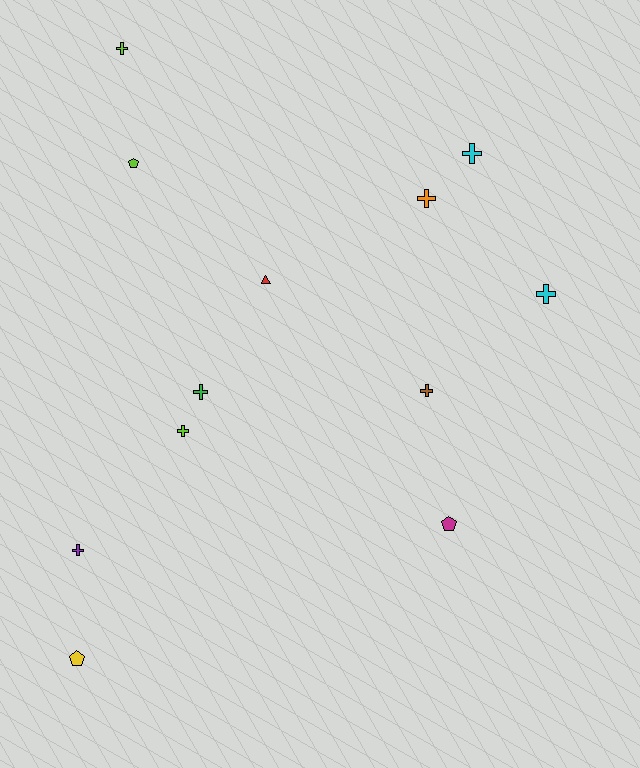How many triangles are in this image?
There is 1 triangle.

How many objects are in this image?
There are 12 objects.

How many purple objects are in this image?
There is 1 purple object.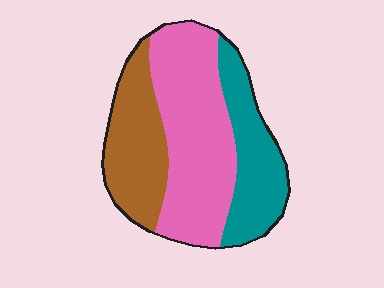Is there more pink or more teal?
Pink.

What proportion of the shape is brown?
Brown takes up about one quarter (1/4) of the shape.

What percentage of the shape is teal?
Teal takes up about one quarter (1/4) of the shape.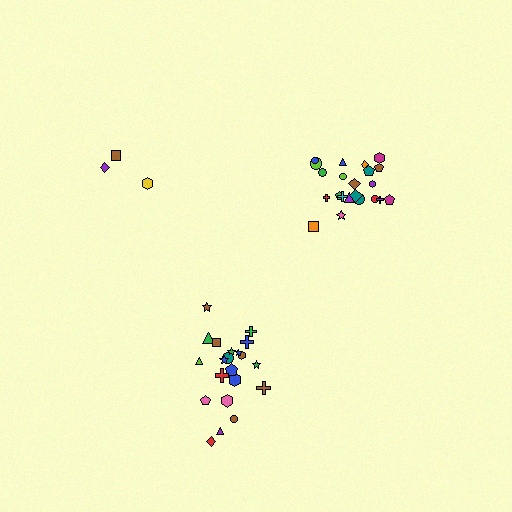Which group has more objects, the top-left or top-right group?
The top-right group.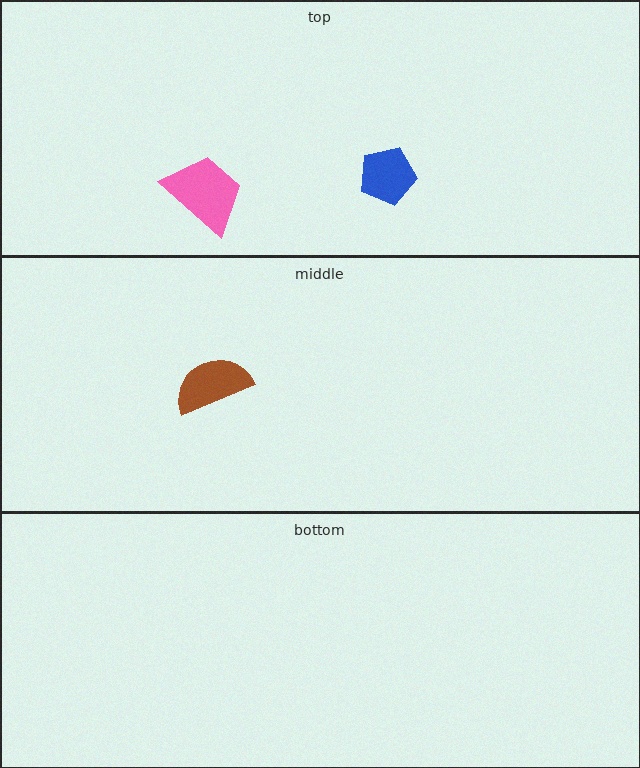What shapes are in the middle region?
The brown semicircle.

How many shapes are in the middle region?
1.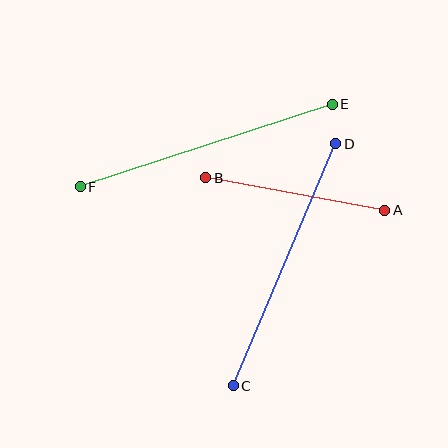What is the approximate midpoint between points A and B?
The midpoint is at approximately (295, 194) pixels.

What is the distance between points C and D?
The distance is approximately 263 pixels.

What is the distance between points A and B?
The distance is approximately 182 pixels.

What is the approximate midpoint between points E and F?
The midpoint is at approximately (206, 145) pixels.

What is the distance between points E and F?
The distance is approximately 265 pixels.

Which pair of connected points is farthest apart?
Points E and F are farthest apart.